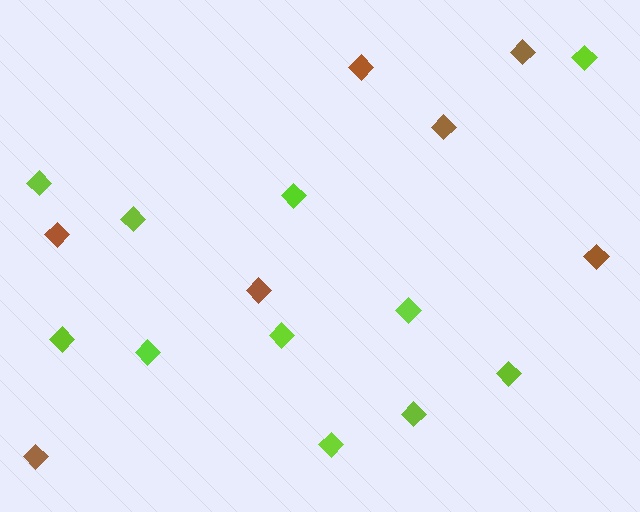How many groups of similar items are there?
There are 2 groups: one group of brown diamonds (7) and one group of lime diamonds (11).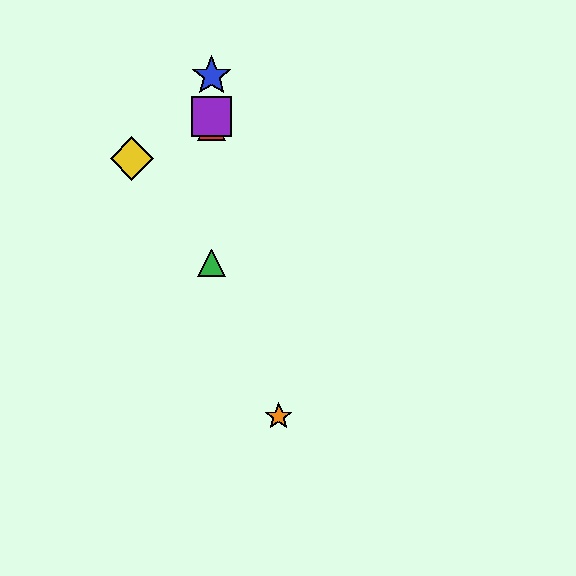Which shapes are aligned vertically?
The red triangle, the blue star, the green triangle, the purple square are aligned vertically.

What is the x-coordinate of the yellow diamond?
The yellow diamond is at x≈132.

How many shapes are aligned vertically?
4 shapes (the red triangle, the blue star, the green triangle, the purple square) are aligned vertically.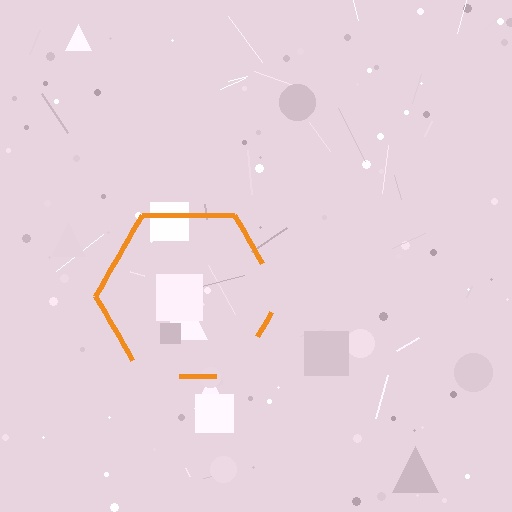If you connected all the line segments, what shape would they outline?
They would outline a hexagon.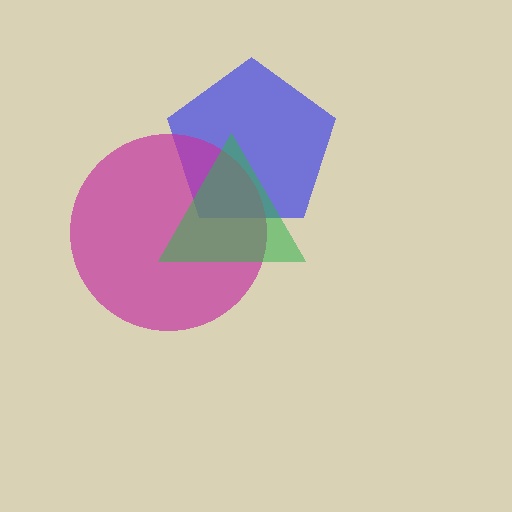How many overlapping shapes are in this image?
There are 3 overlapping shapes in the image.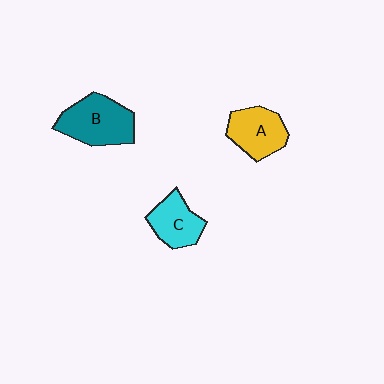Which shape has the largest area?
Shape B (teal).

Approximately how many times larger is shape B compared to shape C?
Approximately 1.5 times.